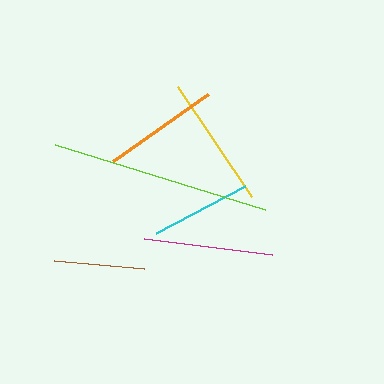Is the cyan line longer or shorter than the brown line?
The cyan line is longer than the brown line.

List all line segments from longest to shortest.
From longest to shortest: lime, yellow, magenta, orange, cyan, brown.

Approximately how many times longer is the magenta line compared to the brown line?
The magenta line is approximately 1.4 times the length of the brown line.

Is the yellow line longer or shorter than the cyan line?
The yellow line is longer than the cyan line.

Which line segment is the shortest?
The brown line is the shortest at approximately 91 pixels.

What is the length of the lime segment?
The lime segment is approximately 219 pixels long.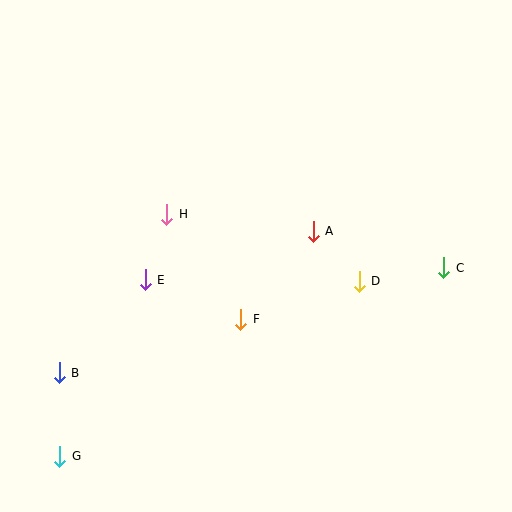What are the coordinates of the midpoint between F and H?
The midpoint between F and H is at (204, 267).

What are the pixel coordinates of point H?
Point H is at (167, 215).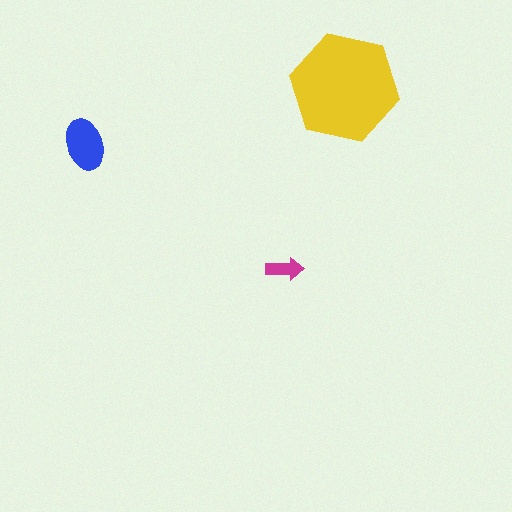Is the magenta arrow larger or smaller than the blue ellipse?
Smaller.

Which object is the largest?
The yellow hexagon.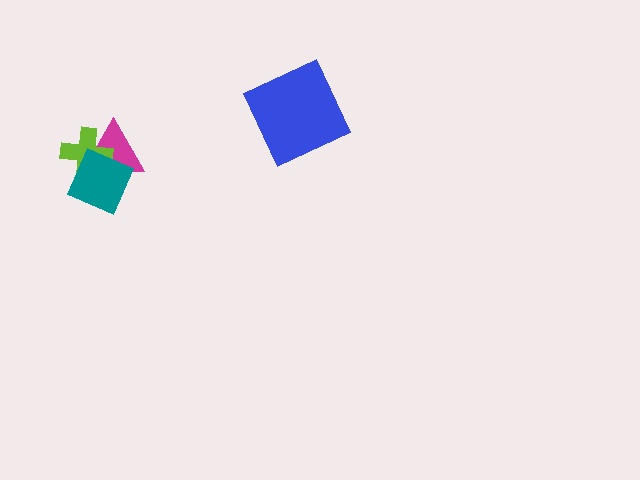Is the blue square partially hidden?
No, no other shape covers it.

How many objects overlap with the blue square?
0 objects overlap with the blue square.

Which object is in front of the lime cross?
The teal diamond is in front of the lime cross.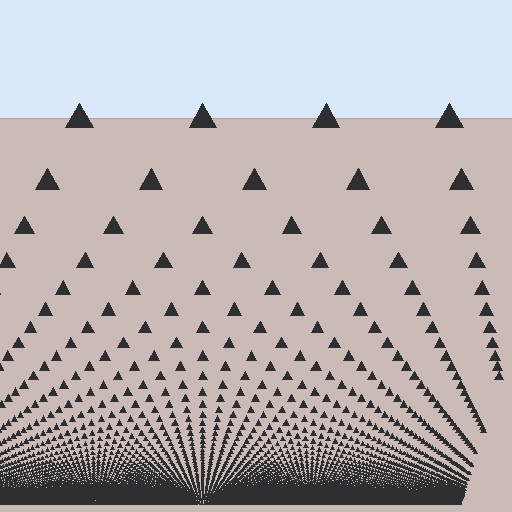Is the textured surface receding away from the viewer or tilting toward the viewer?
The surface appears to tilt toward the viewer. Texture elements get larger and sparser toward the top.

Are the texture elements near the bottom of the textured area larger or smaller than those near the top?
Smaller. The gradient is inverted — elements near the bottom are smaller and denser.